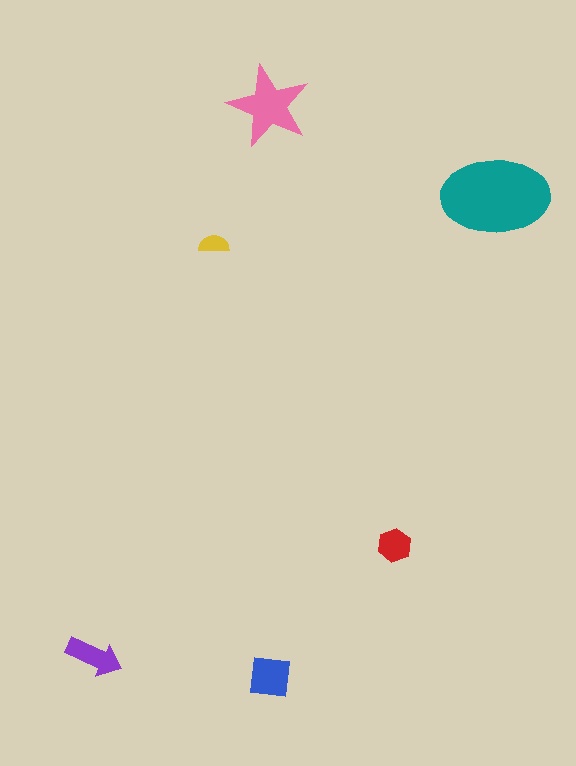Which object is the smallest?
The yellow semicircle.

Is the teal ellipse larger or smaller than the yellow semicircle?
Larger.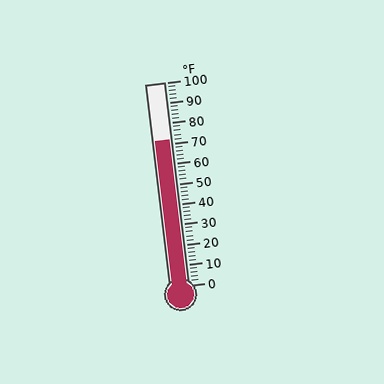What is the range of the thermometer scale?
The thermometer scale ranges from 0°F to 100°F.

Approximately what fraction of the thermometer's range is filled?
The thermometer is filled to approximately 70% of its range.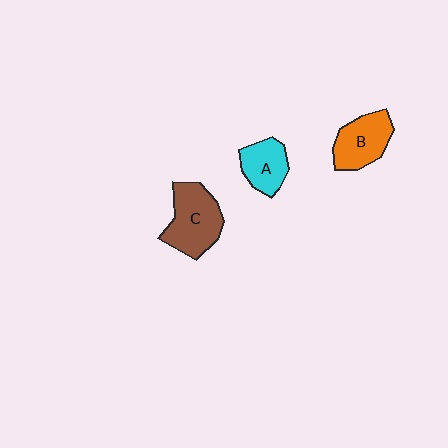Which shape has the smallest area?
Shape A (cyan).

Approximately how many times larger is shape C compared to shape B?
Approximately 1.3 times.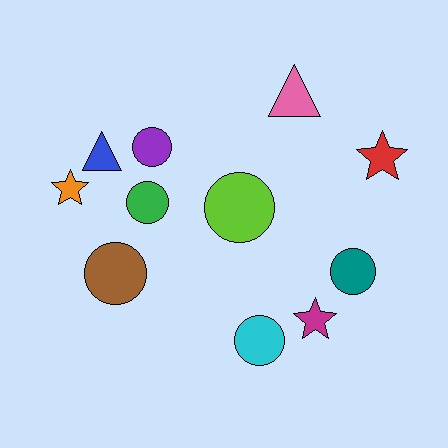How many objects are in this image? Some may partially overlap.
There are 11 objects.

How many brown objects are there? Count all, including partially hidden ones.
There is 1 brown object.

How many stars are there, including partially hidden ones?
There are 3 stars.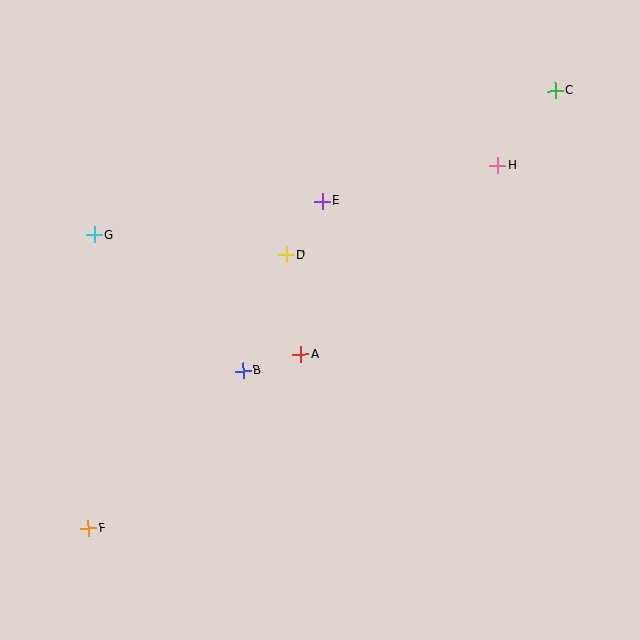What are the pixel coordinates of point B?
Point B is at (243, 371).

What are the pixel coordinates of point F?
Point F is at (88, 528).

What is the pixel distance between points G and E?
The distance between G and E is 230 pixels.